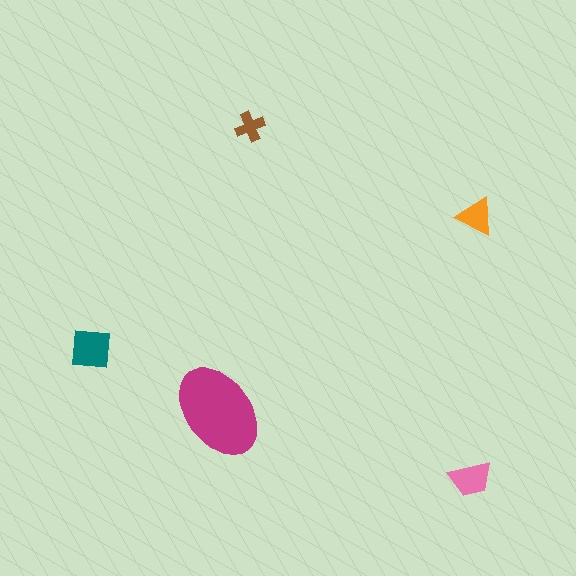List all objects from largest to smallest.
The magenta ellipse, the teal square, the pink trapezoid, the orange triangle, the brown cross.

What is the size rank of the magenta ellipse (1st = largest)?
1st.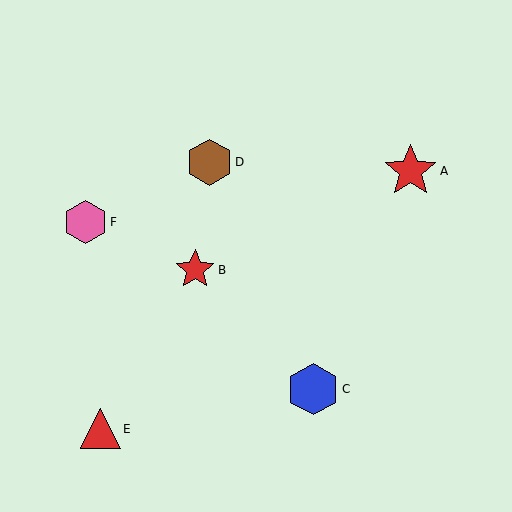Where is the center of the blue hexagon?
The center of the blue hexagon is at (313, 389).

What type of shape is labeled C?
Shape C is a blue hexagon.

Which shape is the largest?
The red star (labeled A) is the largest.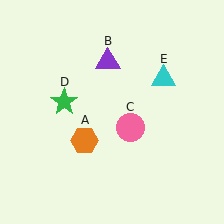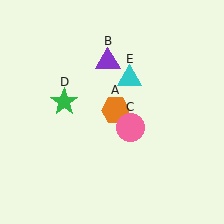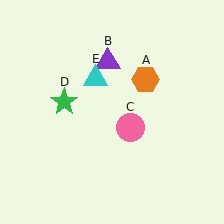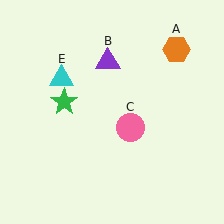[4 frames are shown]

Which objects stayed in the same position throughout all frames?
Purple triangle (object B) and pink circle (object C) and green star (object D) remained stationary.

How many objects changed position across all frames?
2 objects changed position: orange hexagon (object A), cyan triangle (object E).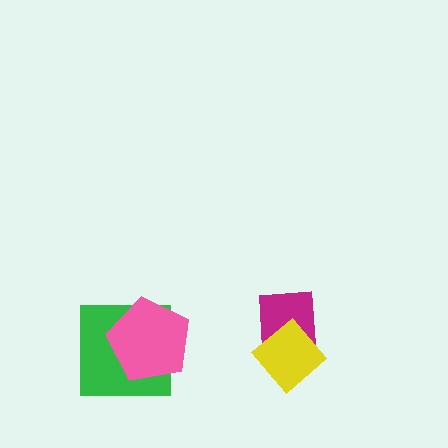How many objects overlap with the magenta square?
1 object overlaps with the magenta square.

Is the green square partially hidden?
Yes, it is partially covered by another shape.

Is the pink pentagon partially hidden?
No, no other shape covers it.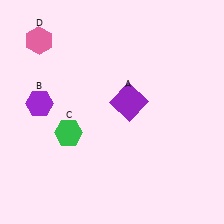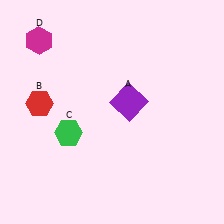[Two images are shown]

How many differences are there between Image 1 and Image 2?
There are 2 differences between the two images.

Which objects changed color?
B changed from purple to red. D changed from pink to magenta.